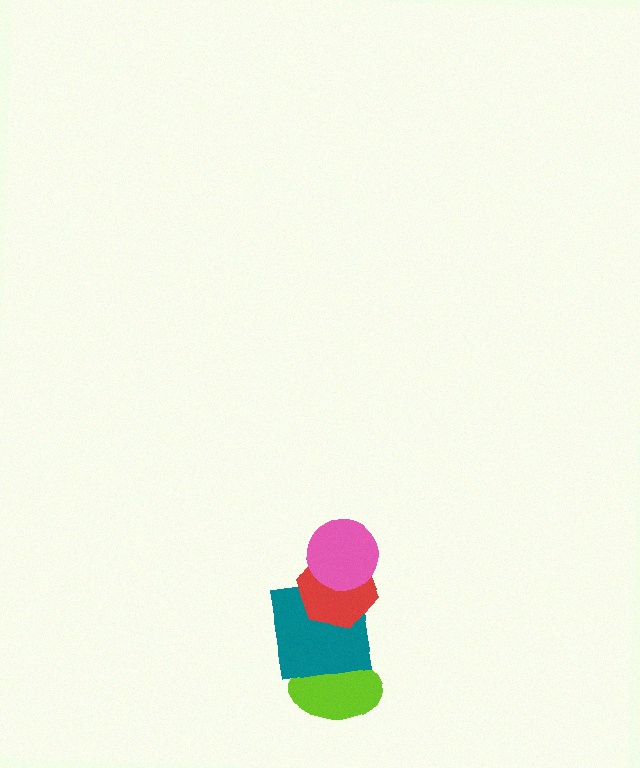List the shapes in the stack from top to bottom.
From top to bottom: the pink circle, the red hexagon, the teal square, the lime ellipse.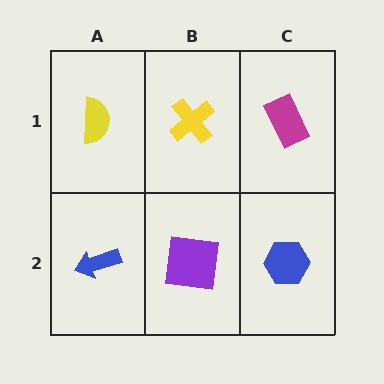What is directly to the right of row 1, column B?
A magenta rectangle.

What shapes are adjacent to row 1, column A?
A blue arrow (row 2, column A), a yellow cross (row 1, column B).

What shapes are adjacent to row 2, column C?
A magenta rectangle (row 1, column C), a purple square (row 2, column B).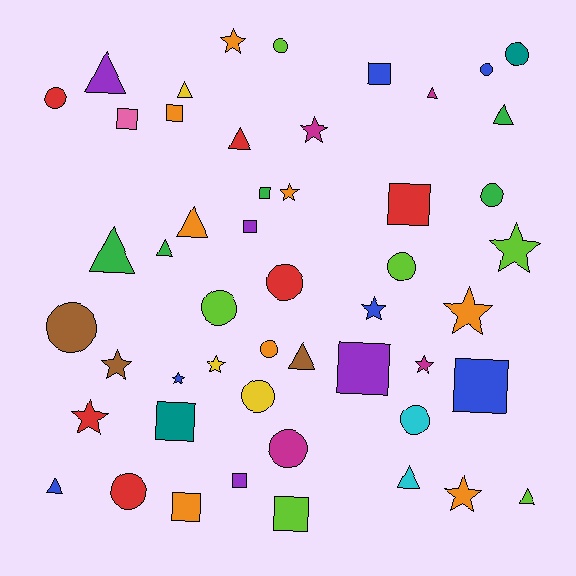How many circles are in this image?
There are 14 circles.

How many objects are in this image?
There are 50 objects.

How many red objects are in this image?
There are 6 red objects.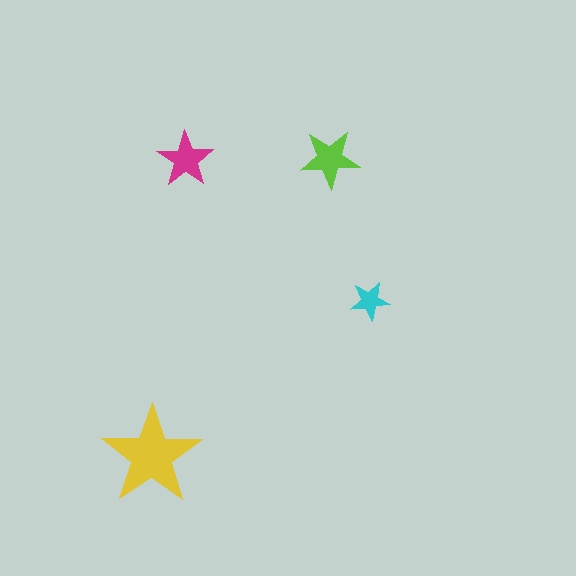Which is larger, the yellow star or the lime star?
The yellow one.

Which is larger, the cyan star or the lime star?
The lime one.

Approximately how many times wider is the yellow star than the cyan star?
About 2.5 times wider.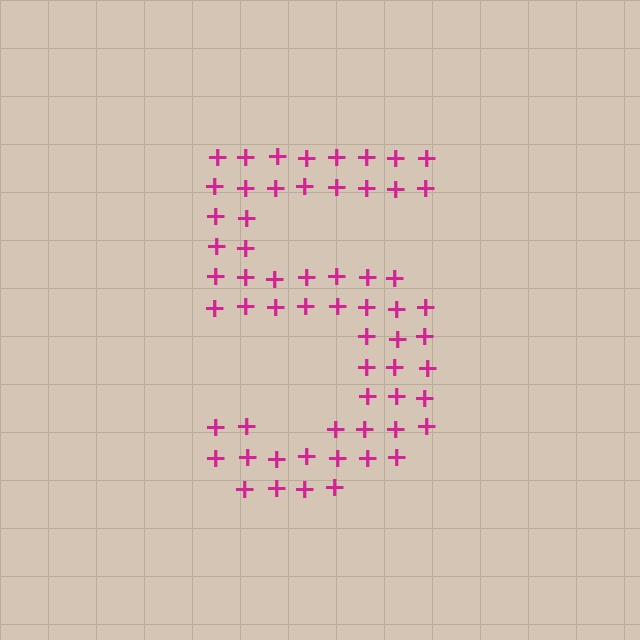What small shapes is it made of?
It is made of small plus signs.